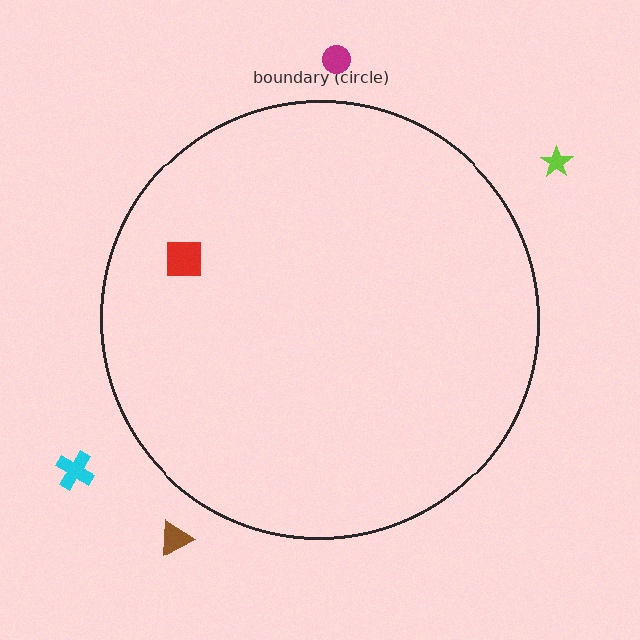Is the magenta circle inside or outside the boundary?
Outside.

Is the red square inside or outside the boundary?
Inside.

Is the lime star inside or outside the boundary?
Outside.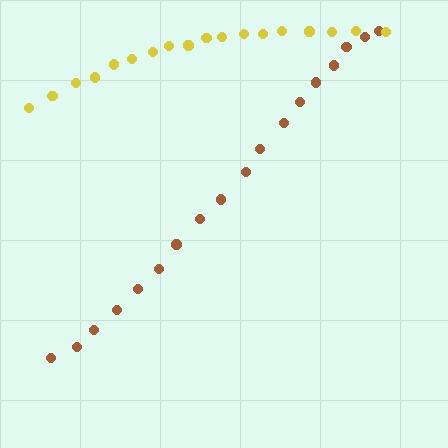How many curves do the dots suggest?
There are 2 distinct paths.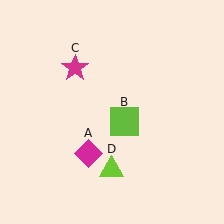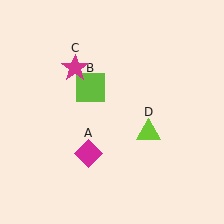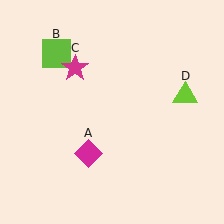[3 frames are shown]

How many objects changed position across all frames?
2 objects changed position: lime square (object B), lime triangle (object D).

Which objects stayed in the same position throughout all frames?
Magenta diamond (object A) and magenta star (object C) remained stationary.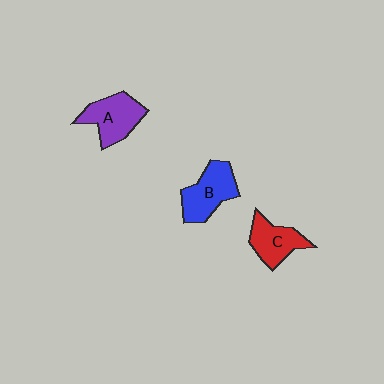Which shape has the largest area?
Shape B (blue).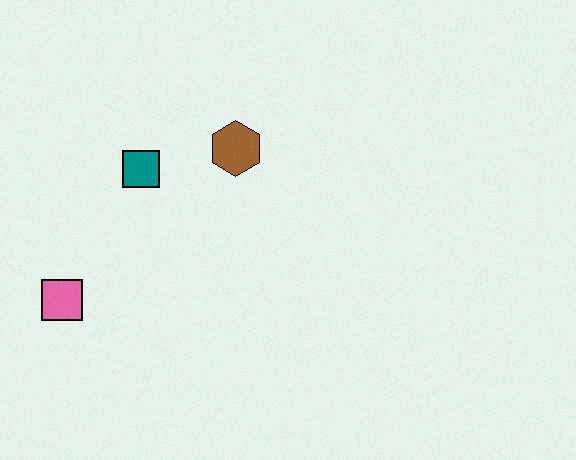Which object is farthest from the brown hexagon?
The pink square is farthest from the brown hexagon.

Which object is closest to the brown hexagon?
The teal square is closest to the brown hexagon.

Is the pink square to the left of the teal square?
Yes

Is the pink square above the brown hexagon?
No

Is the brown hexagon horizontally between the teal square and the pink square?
No